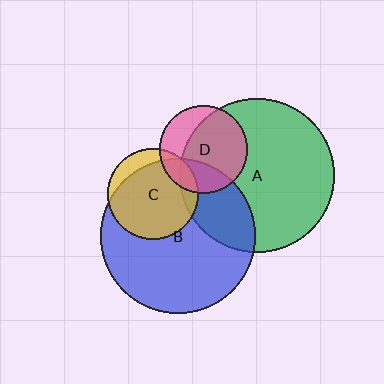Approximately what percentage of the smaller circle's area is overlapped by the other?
Approximately 25%.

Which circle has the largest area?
Circle B (blue).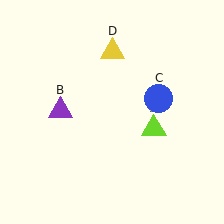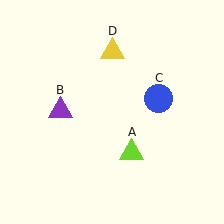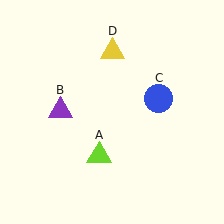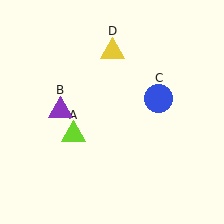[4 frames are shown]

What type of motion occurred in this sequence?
The lime triangle (object A) rotated clockwise around the center of the scene.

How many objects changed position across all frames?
1 object changed position: lime triangle (object A).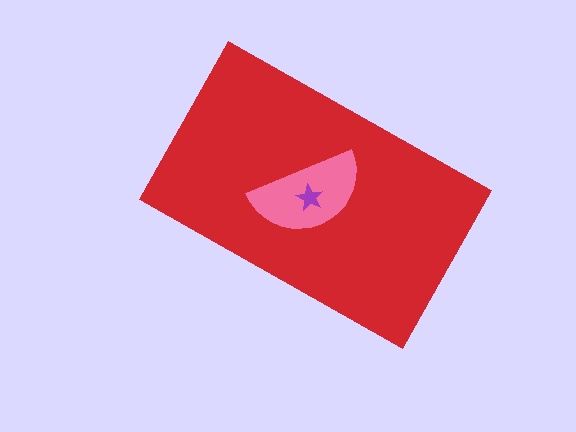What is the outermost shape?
The red rectangle.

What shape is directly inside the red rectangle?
The pink semicircle.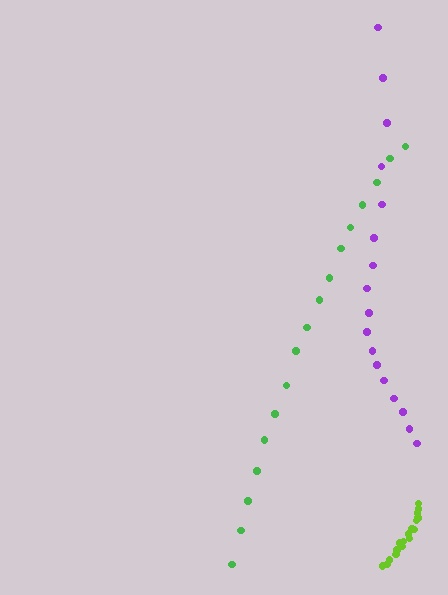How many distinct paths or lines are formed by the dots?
There are 3 distinct paths.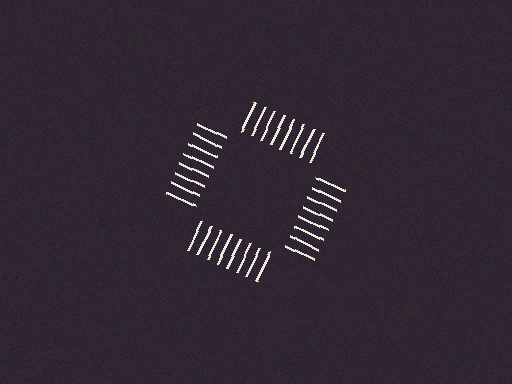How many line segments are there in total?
32 — 8 along each of the 4 edges.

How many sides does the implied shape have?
4 sides — the line-ends trace a square.